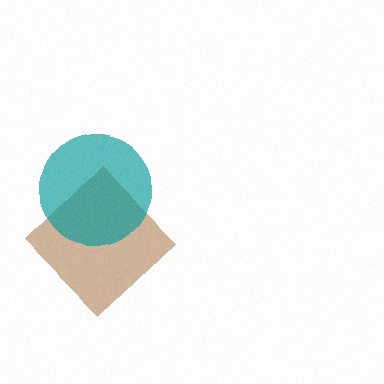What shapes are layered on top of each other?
The layered shapes are: a brown diamond, a teal circle.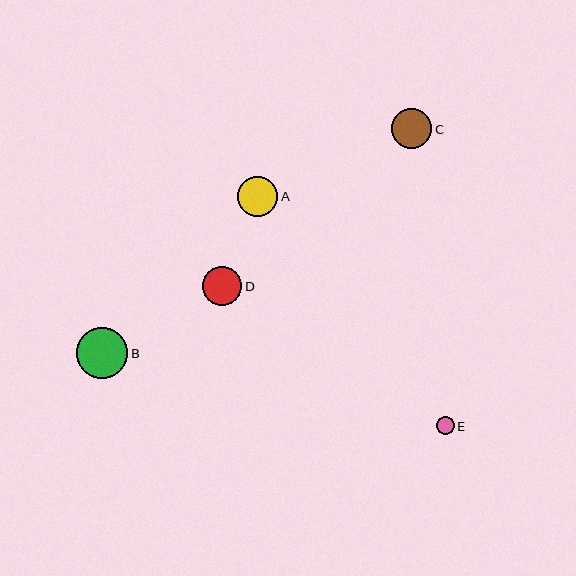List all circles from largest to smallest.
From largest to smallest: B, A, C, D, E.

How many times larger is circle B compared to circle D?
Circle B is approximately 1.3 times the size of circle D.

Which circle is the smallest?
Circle E is the smallest with a size of approximately 18 pixels.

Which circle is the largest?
Circle B is the largest with a size of approximately 51 pixels.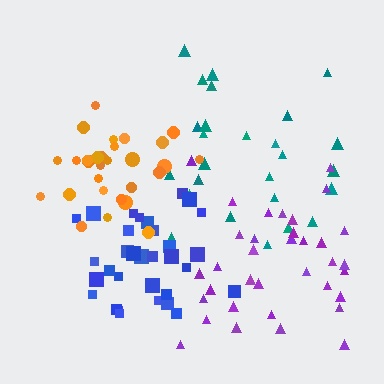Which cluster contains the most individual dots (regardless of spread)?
Purple (35).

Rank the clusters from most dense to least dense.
orange, blue, purple, teal.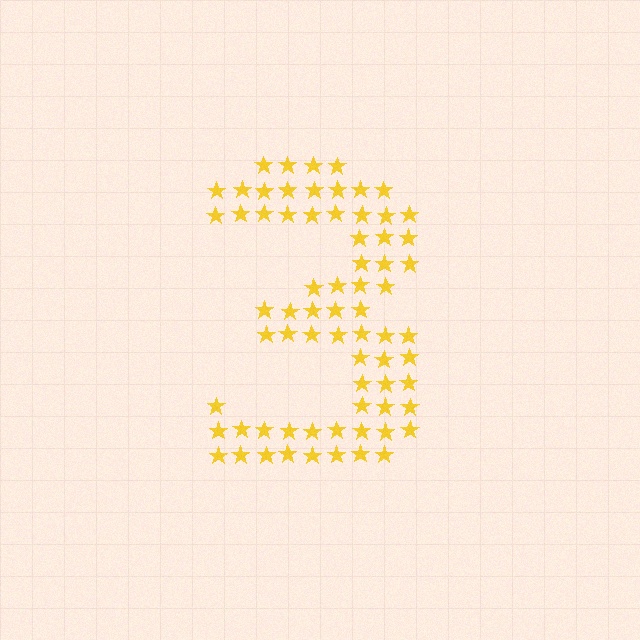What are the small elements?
The small elements are stars.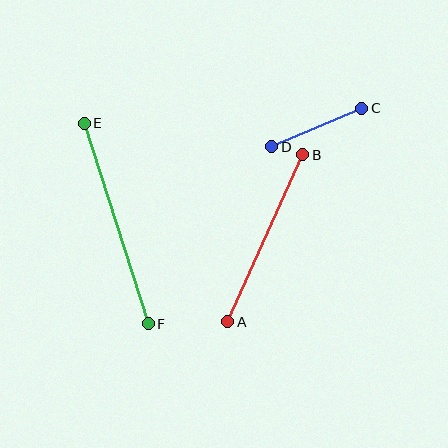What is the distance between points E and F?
The distance is approximately 210 pixels.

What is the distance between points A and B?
The distance is approximately 183 pixels.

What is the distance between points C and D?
The distance is approximately 98 pixels.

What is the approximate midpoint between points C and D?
The midpoint is at approximately (317, 128) pixels.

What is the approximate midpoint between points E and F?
The midpoint is at approximately (116, 224) pixels.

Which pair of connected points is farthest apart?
Points E and F are farthest apart.